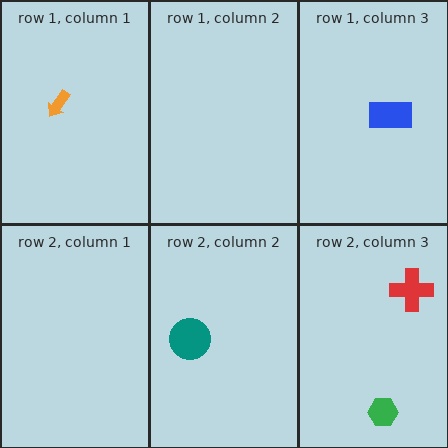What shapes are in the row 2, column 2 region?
The teal circle.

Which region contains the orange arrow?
The row 1, column 1 region.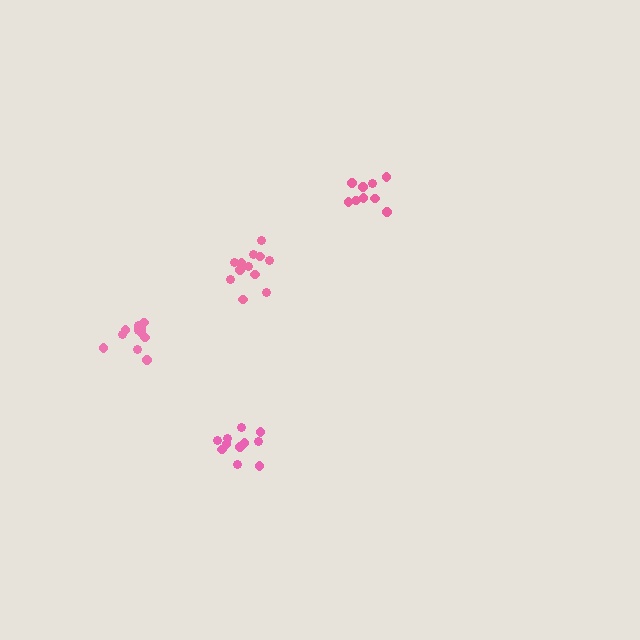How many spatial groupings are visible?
There are 4 spatial groupings.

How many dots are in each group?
Group 1: 12 dots, Group 2: 13 dots, Group 3: 9 dots, Group 4: 11 dots (45 total).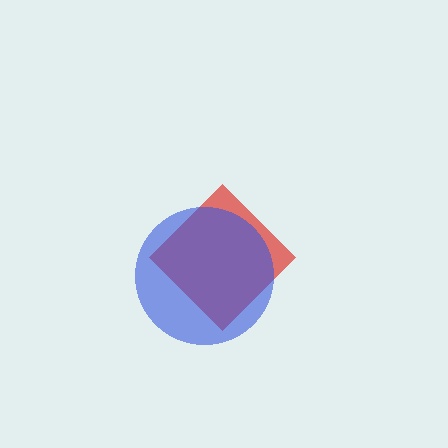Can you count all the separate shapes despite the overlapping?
Yes, there are 2 separate shapes.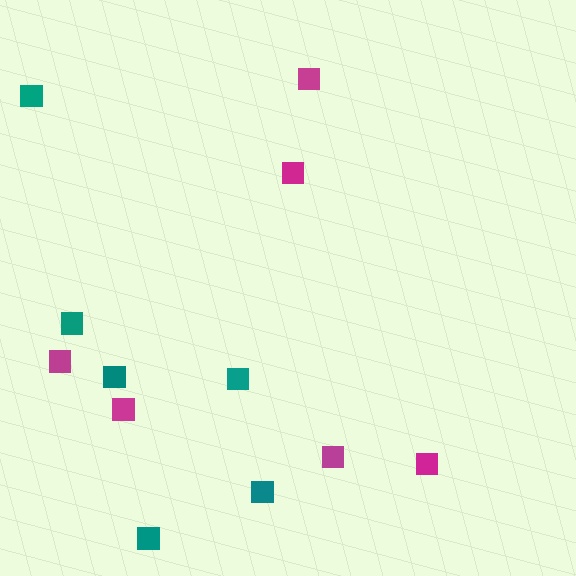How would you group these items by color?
There are 2 groups: one group of magenta squares (6) and one group of teal squares (6).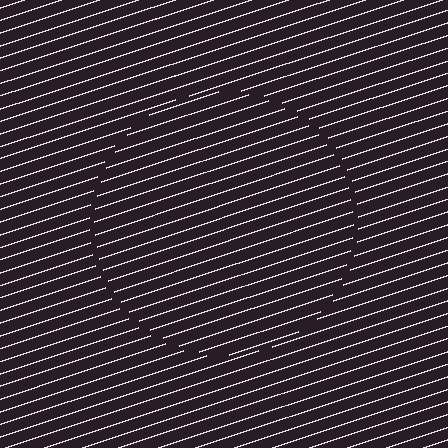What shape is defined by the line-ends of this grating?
An illusory circle. The interior of the shape contains the same grating, shifted by half a period — the contour is defined by the phase discontinuity where line-ends from the inner and outer gratings abut.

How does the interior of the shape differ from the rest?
The interior of the shape contains the same grating, shifted by half a period — the contour is defined by the phase discontinuity where line-ends from the inner and outer gratings abut.